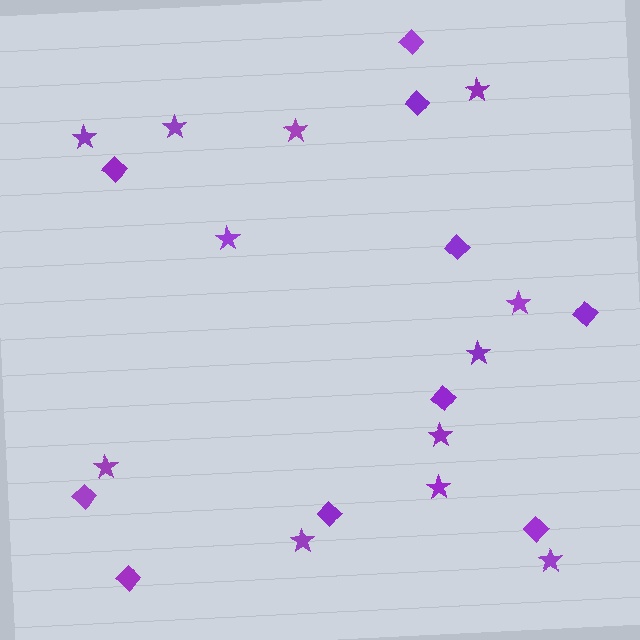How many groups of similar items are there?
There are 2 groups: one group of diamonds (10) and one group of stars (12).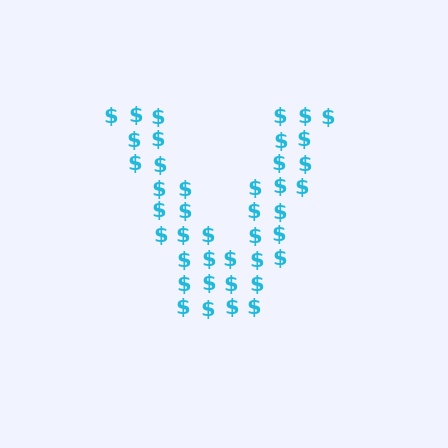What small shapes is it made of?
It is made of small dollar signs.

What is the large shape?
The large shape is the letter V.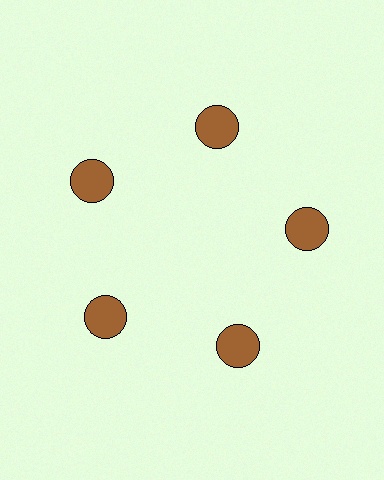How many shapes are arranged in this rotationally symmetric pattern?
There are 5 shapes, arranged in 5 groups of 1.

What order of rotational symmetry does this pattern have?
This pattern has 5-fold rotational symmetry.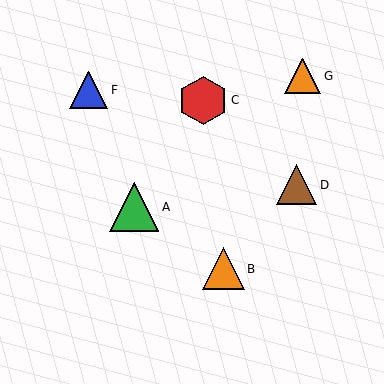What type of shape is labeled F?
Shape F is a blue triangle.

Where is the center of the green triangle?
The center of the green triangle is at (134, 207).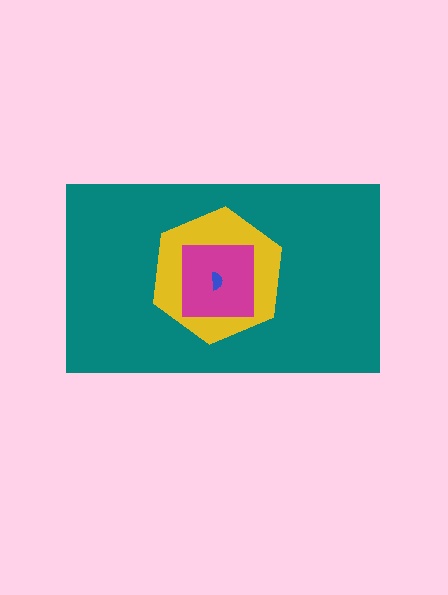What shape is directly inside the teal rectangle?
The yellow hexagon.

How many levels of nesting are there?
4.